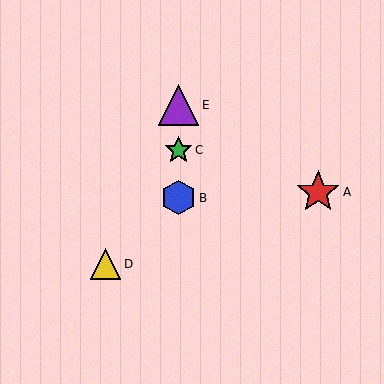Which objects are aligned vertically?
Objects B, C, E are aligned vertically.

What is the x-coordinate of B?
Object B is at x≈179.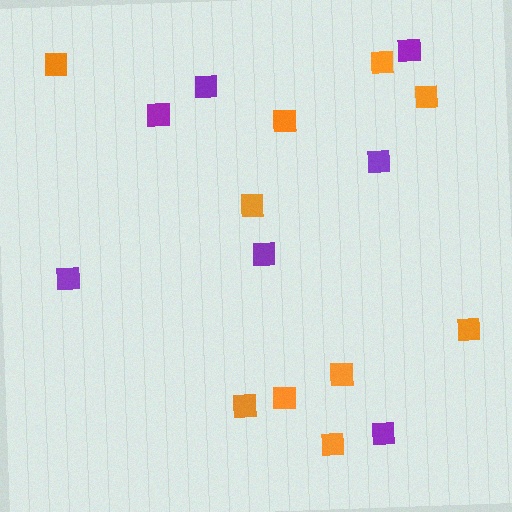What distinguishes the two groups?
There are 2 groups: one group of purple squares (7) and one group of orange squares (10).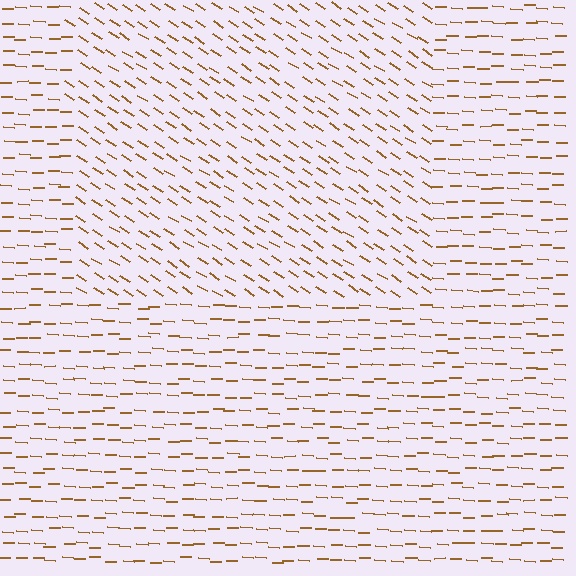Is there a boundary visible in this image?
Yes, there is a texture boundary formed by a change in line orientation.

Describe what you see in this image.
The image is filled with small brown line segments. A rectangle region in the image has lines oriented differently from the surrounding lines, creating a visible texture boundary.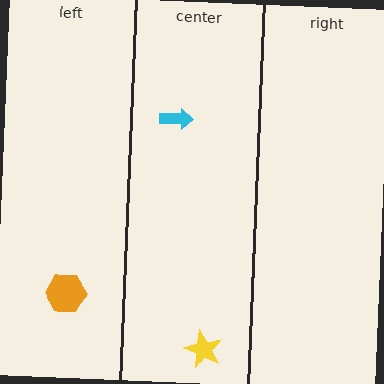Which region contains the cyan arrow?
The center region.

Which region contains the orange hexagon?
The left region.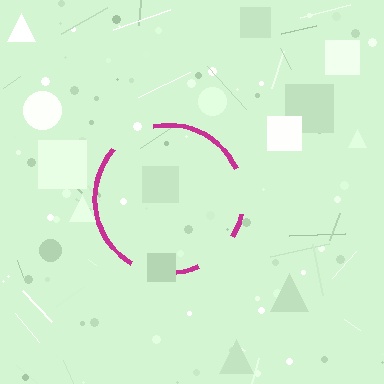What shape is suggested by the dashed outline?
The dashed outline suggests a circle.